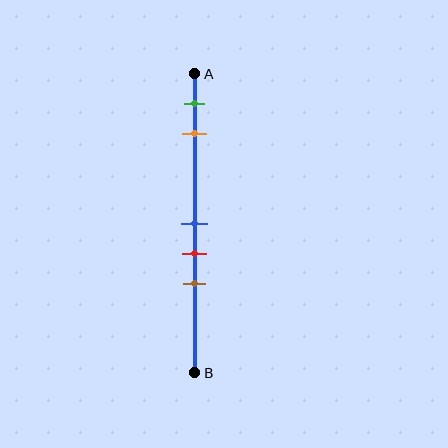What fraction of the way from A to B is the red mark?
The red mark is approximately 60% (0.6) of the way from A to B.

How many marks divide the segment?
There are 5 marks dividing the segment.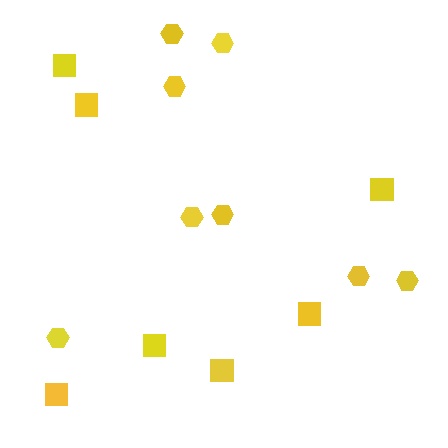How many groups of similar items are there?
There are 2 groups: one group of squares (7) and one group of hexagons (8).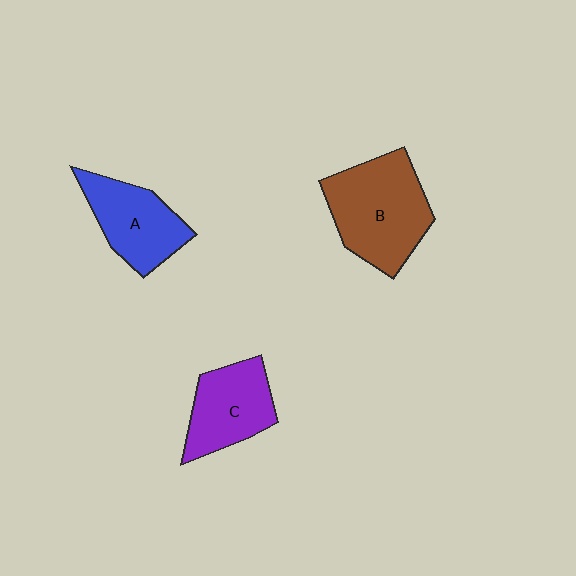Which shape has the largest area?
Shape B (brown).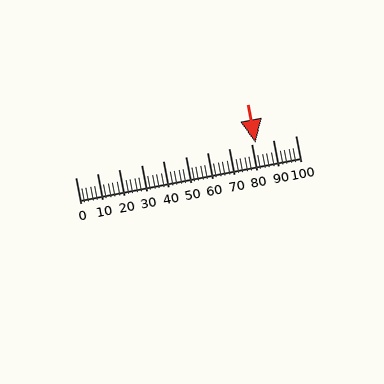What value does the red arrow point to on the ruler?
The red arrow points to approximately 82.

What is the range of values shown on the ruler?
The ruler shows values from 0 to 100.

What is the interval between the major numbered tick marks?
The major tick marks are spaced 10 units apart.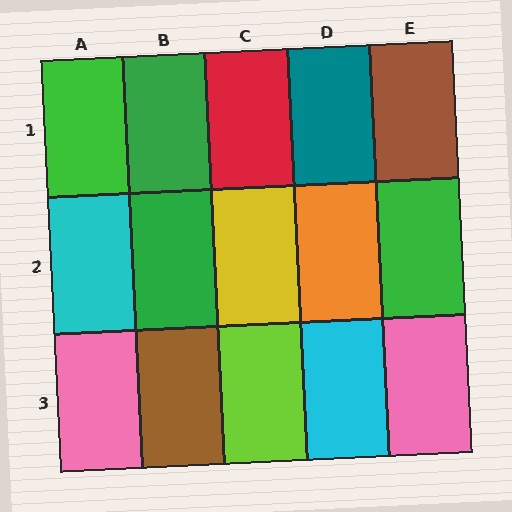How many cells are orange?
1 cell is orange.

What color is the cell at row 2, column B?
Green.